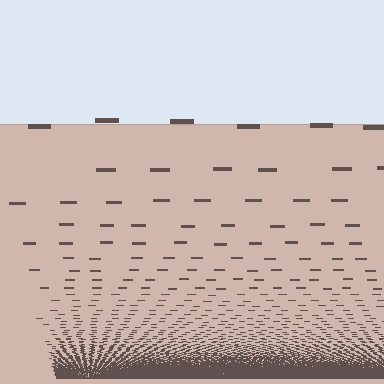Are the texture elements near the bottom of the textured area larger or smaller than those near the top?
Smaller. The gradient is inverted — elements near the bottom are smaller and denser.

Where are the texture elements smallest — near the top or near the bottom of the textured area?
Near the bottom.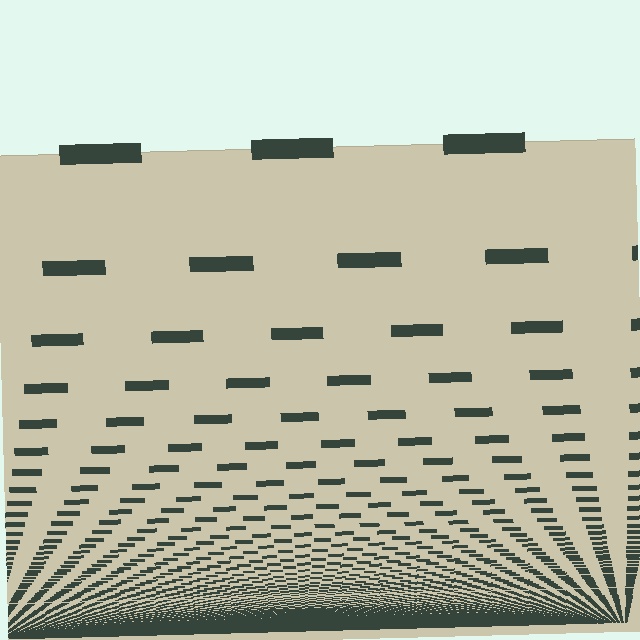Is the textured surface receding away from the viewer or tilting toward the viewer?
The surface appears to tilt toward the viewer. Texture elements get larger and sparser toward the top.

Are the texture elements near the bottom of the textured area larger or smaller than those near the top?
Smaller. The gradient is inverted — elements near the bottom are smaller and denser.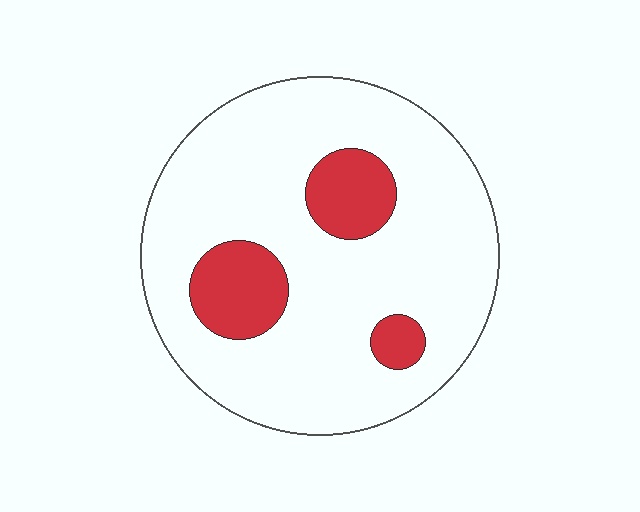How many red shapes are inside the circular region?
3.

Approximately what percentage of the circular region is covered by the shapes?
Approximately 15%.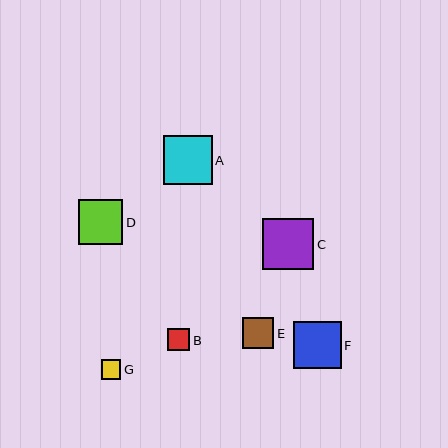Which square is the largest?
Square C is the largest with a size of approximately 51 pixels.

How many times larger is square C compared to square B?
Square C is approximately 2.4 times the size of square B.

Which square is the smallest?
Square G is the smallest with a size of approximately 19 pixels.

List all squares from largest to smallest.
From largest to smallest: C, A, F, D, E, B, G.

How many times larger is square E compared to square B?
Square E is approximately 1.5 times the size of square B.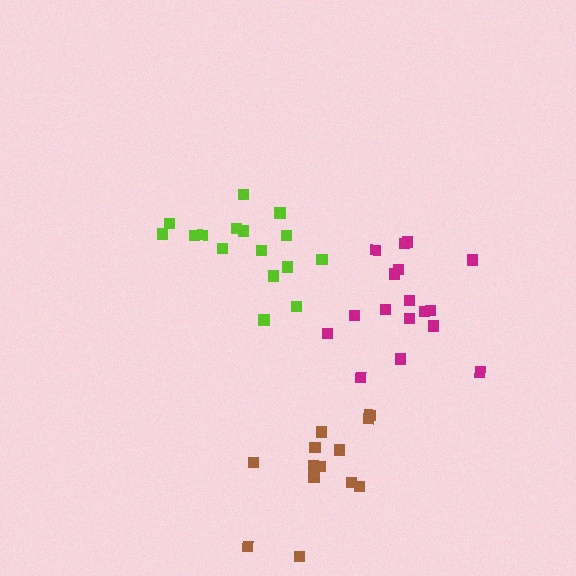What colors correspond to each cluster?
The clusters are colored: lime, magenta, brown.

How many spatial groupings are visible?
There are 3 spatial groupings.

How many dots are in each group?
Group 1: 16 dots, Group 2: 17 dots, Group 3: 13 dots (46 total).